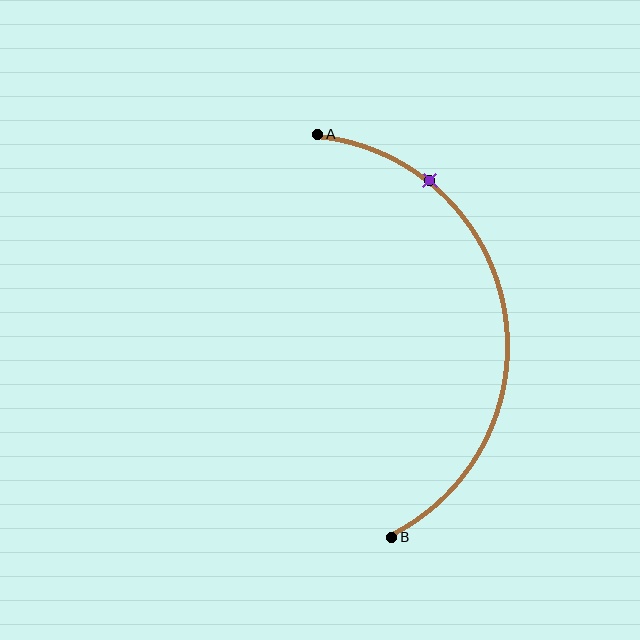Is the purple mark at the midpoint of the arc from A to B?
No. The purple mark lies on the arc but is closer to endpoint A. The arc midpoint would be at the point on the curve equidistant along the arc from both A and B.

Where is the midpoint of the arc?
The arc midpoint is the point on the curve farthest from the straight line joining A and B. It sits to the right of that line.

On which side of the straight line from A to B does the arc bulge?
The arc bulges to the right of the straight line connecting A and B.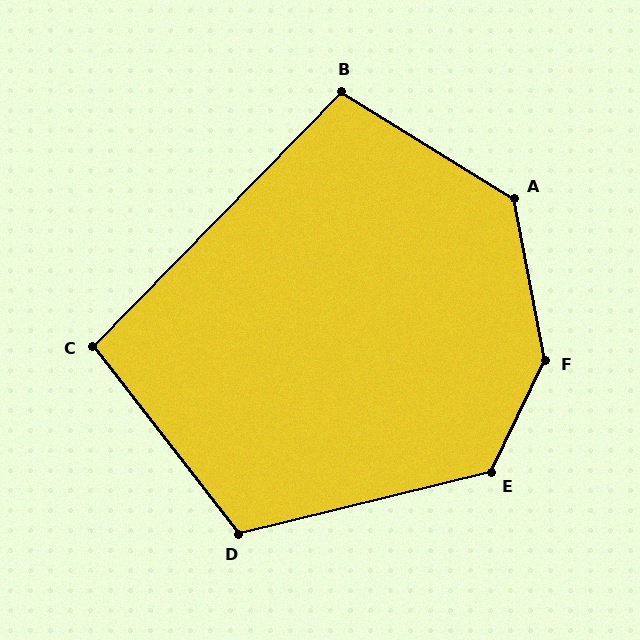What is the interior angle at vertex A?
Approximately 133 degrees (obtuse).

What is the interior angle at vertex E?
Approximately 130 degrees (obtuse).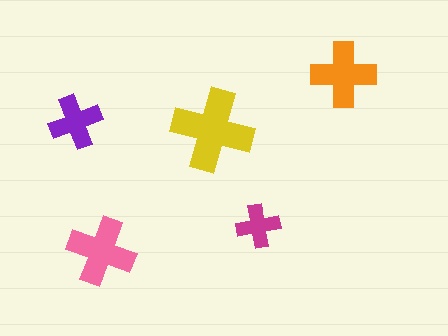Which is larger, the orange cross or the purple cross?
The orange one.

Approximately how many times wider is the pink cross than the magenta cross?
About 1.5 times wider.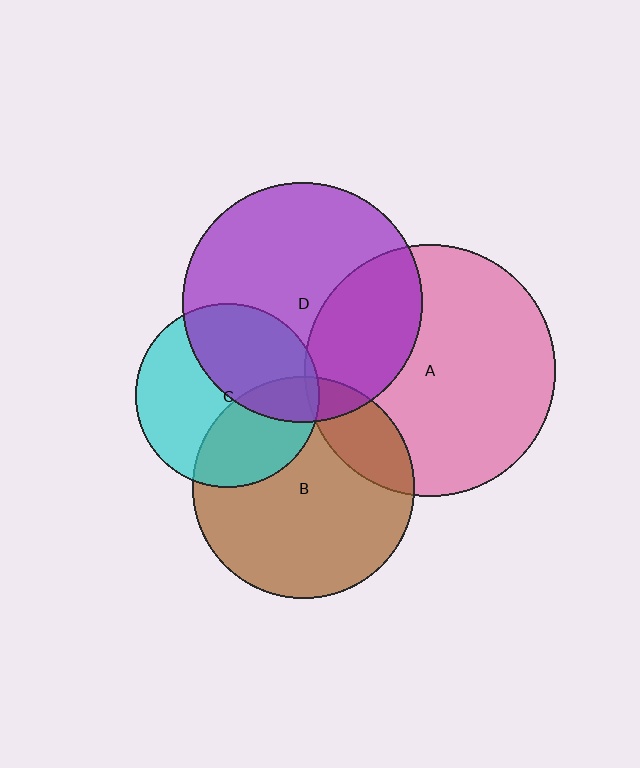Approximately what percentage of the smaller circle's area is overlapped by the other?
Approximately 5%.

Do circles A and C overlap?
Yes.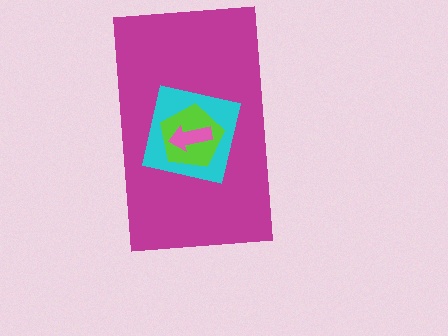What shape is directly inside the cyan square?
The lime pentagon.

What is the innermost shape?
The pink arrow.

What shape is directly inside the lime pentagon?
The pink arrow.